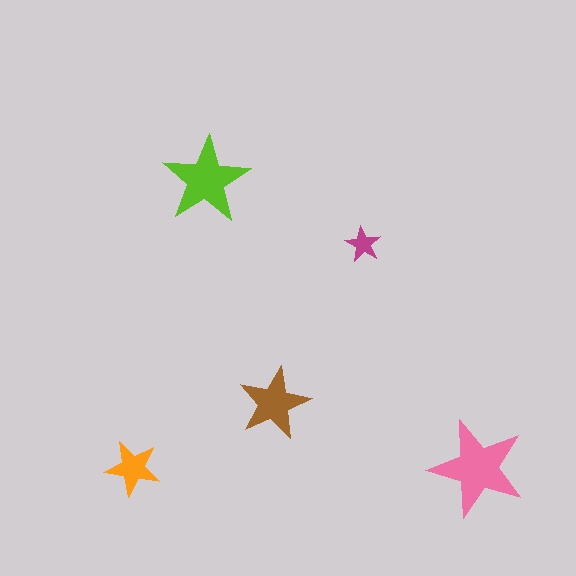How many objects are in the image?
There are 5 objects in the image.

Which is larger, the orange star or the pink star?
The pink one.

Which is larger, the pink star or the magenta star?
The pink one.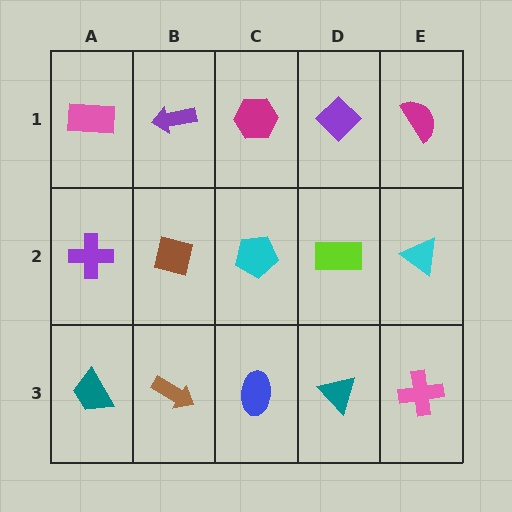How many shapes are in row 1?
5 shapes.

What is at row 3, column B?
A brown arrow.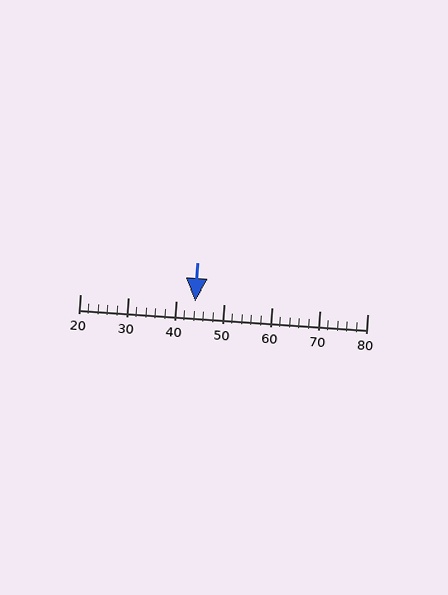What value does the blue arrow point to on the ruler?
The blue arrow points to approximately 44.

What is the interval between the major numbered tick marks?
The major tick marks are spaced 10 units apart.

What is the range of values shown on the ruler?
The ruler shows values from 20 to 80.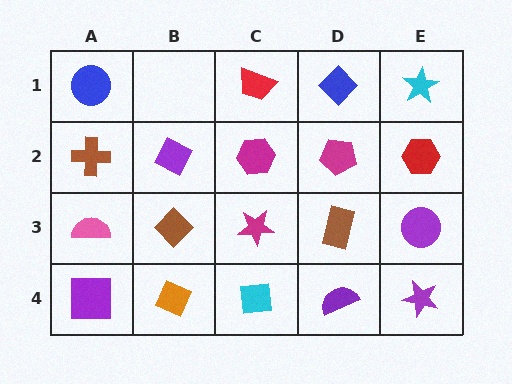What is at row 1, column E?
A cyan star.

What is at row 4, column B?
An orange diamond.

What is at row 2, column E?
A red hexagon.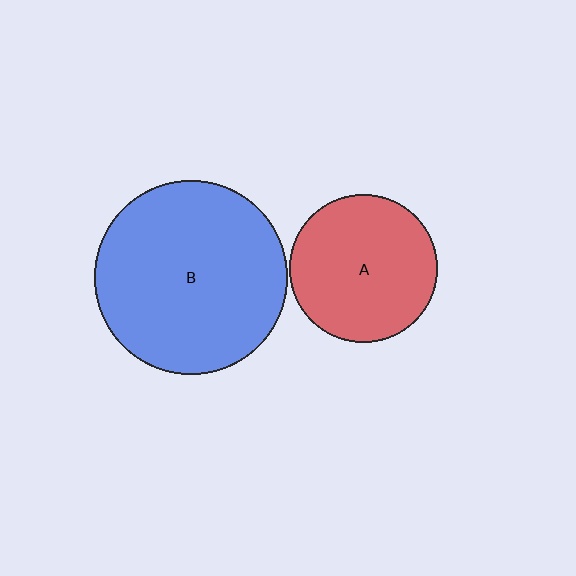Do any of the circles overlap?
No, none of the circles overlap.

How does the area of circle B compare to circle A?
Approximately 1.7 times.